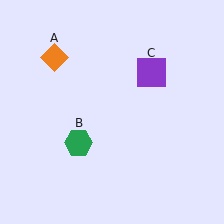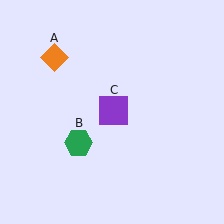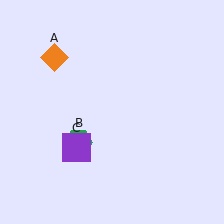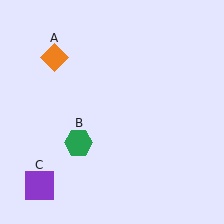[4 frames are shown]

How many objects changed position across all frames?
1 object changed position: purple square (object C).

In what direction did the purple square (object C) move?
The purple square (object C) moved down and to the left.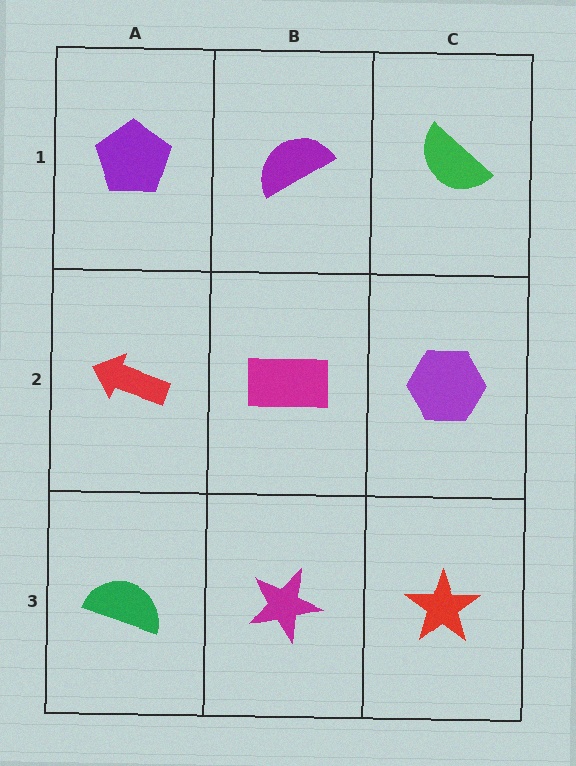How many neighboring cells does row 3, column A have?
2.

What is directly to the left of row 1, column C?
A purple semicircle.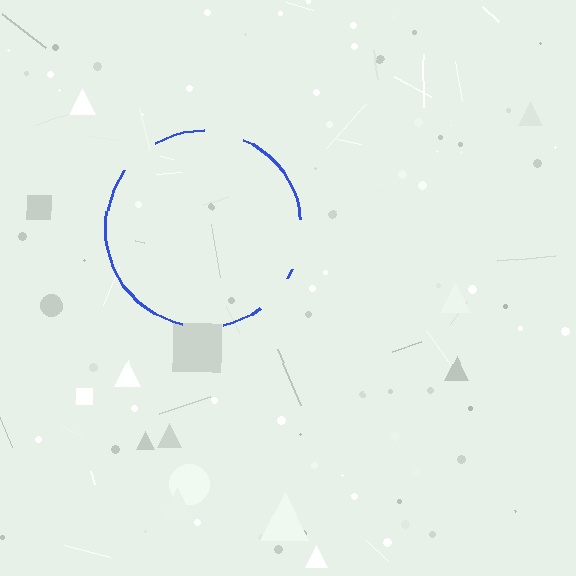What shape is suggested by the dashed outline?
The dashed outline suggests a circle.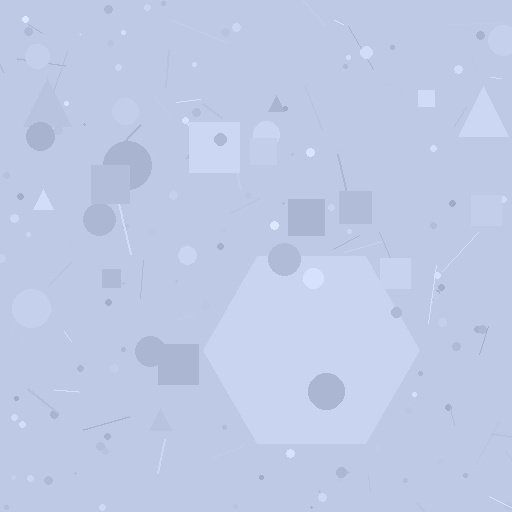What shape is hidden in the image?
A hexagon is hidden in the image.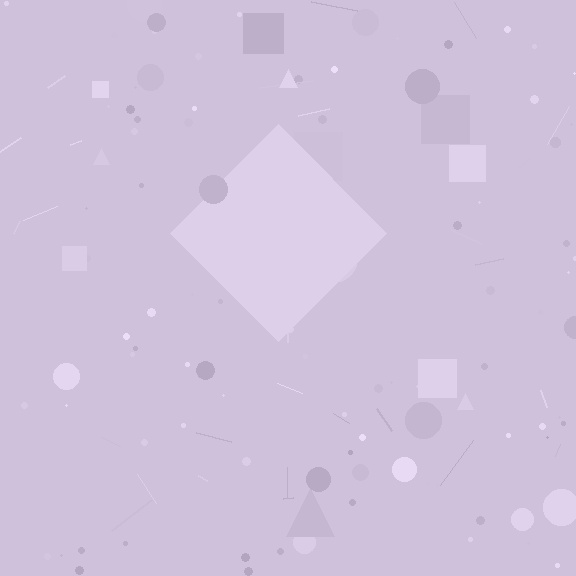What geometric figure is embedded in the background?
A diamond is embedded in the background.